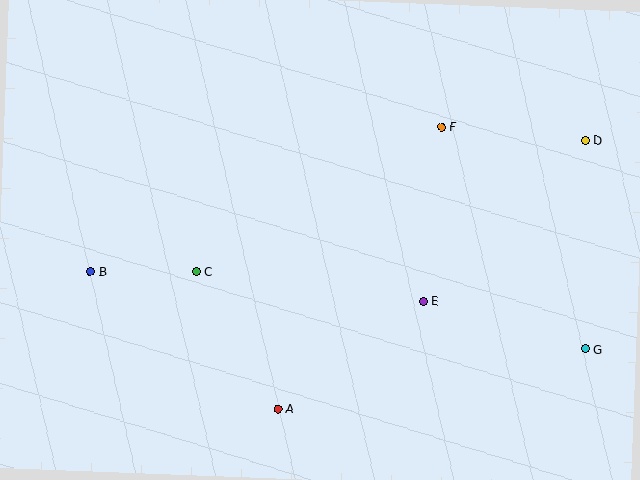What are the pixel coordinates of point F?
Point F is at (441, 127).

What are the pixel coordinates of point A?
Point A is at (278, 409).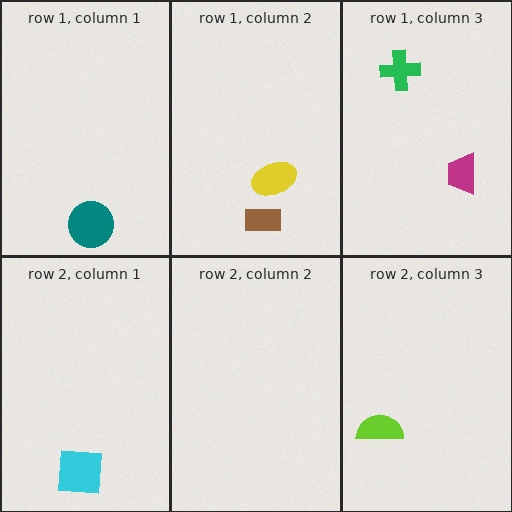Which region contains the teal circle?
The row 1, column 1 region.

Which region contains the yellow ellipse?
The row 1, column 2 region.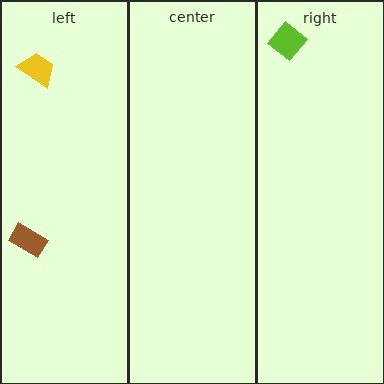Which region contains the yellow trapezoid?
The left region.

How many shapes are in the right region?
1.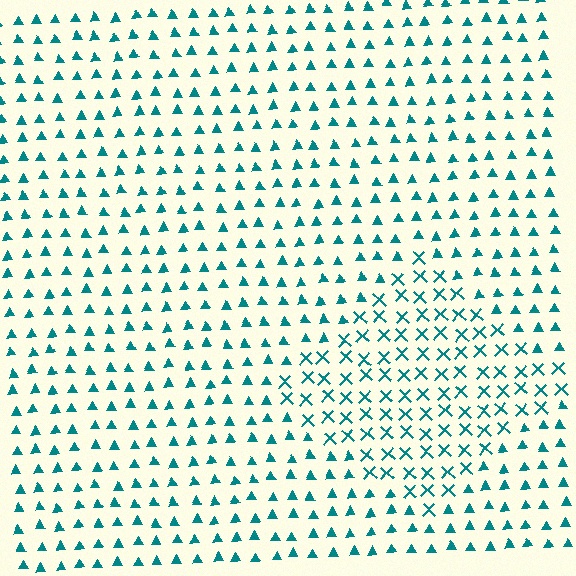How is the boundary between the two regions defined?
The boundary is defined by a change in element shape: X marks inside vs. triangles outside. All elements share the same color and spacing.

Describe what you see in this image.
The image is filled with small teal elements arranged in a uniform grid. A diamond-shaped region contains X marks, while the surrounding area contains triangles. The boundary is defined purely by the change in element shape.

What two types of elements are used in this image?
The image uses X marks inside the diamond region and triangles outside it.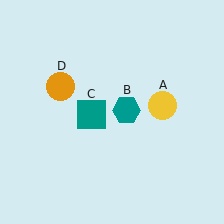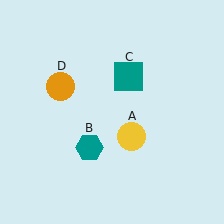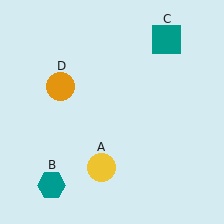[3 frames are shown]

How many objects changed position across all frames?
3 objects changed position: yellow circle (object A), teal hexagon (object B), teal square (object C).